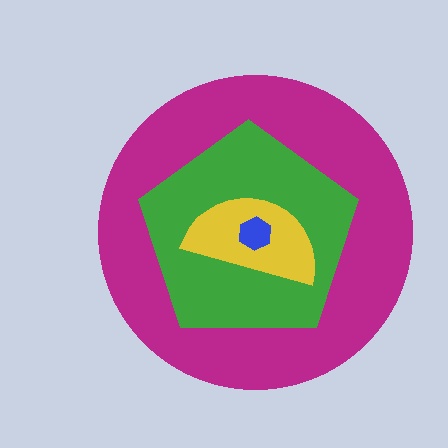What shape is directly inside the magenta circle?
The green pentagon.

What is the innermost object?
The blue hexagon.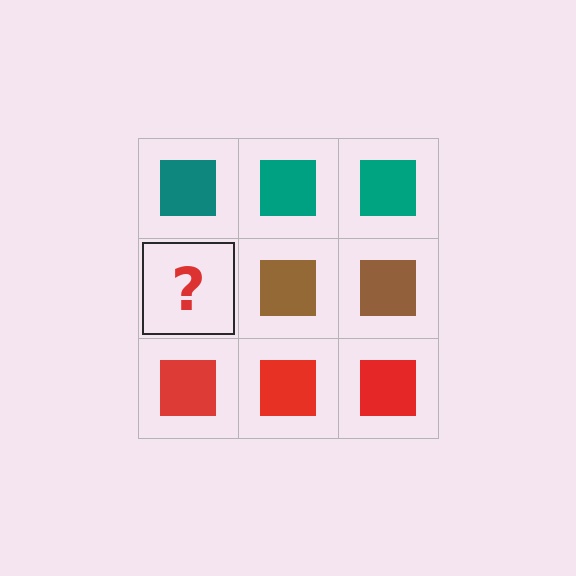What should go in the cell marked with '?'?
The missing cell should contain a brown square.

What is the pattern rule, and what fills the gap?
The rule is that each row has a consistent color. The gap should be filled with a brown square.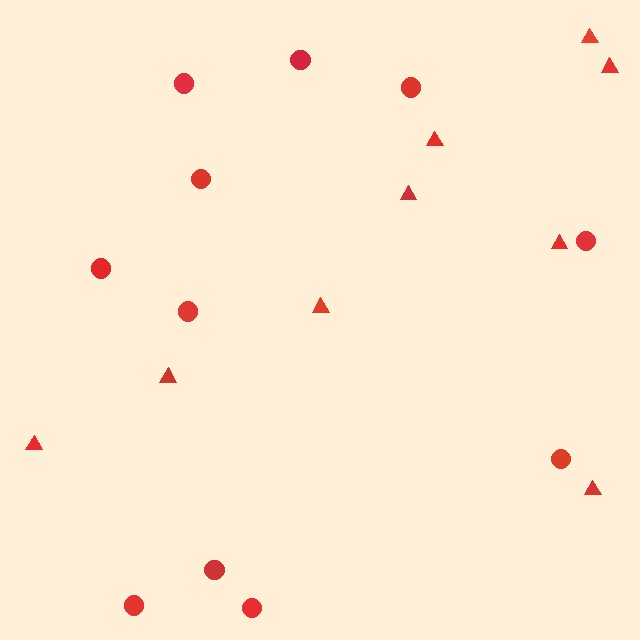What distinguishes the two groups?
There are 2 groups: one group of circles (11) and one group of triangles (9).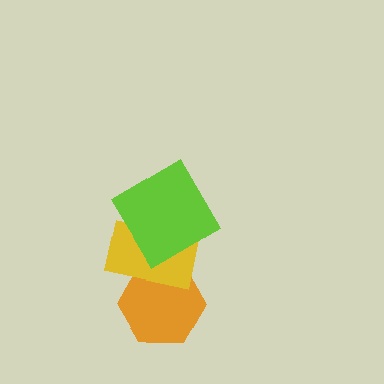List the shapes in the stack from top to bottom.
From top to bottom: the lime diamond, the yellow rectangle, the orange hexagon.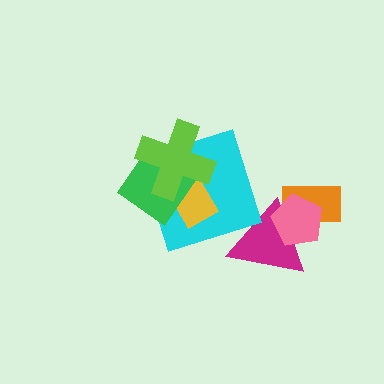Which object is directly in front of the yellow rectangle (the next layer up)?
The green diamond is directly in front of the yellow rectangle.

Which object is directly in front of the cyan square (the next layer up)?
The yellow rectangle is directly in front of the cyan square.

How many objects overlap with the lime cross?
3 objects overlap with the lime cross.